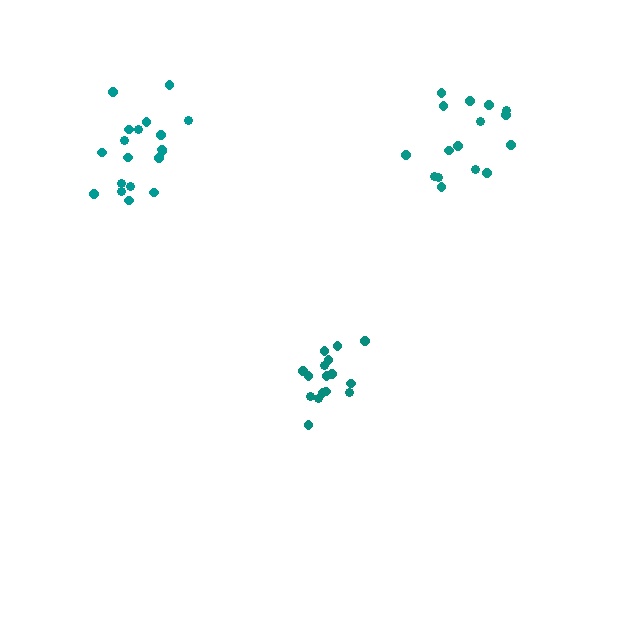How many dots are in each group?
Group 1: 16 dots, Group 2: 16 dots, Group 3: 19 dots (51 total).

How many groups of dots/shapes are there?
There are 3 groups.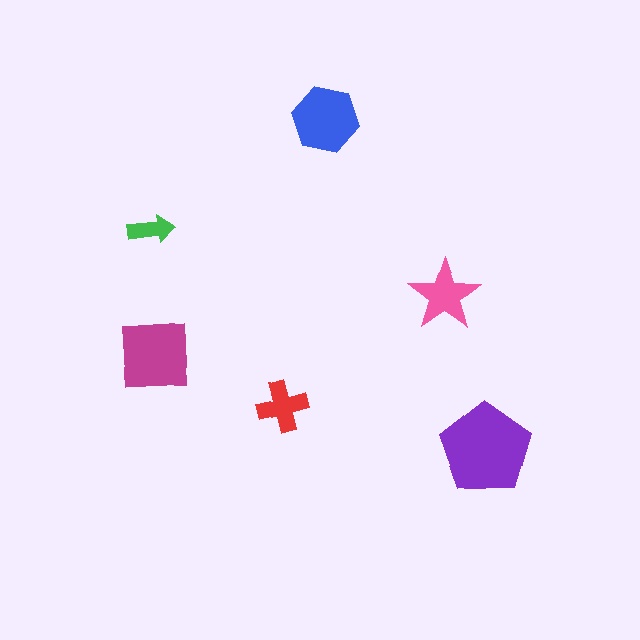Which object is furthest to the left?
The green arrow is leftmost.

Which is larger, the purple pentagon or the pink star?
The purple pentagon.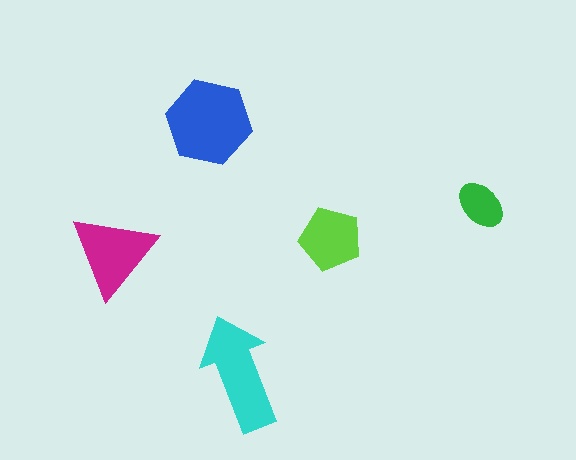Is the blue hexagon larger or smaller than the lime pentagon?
Larger.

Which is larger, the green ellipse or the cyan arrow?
The cyan arrow.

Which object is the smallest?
The green ellipse.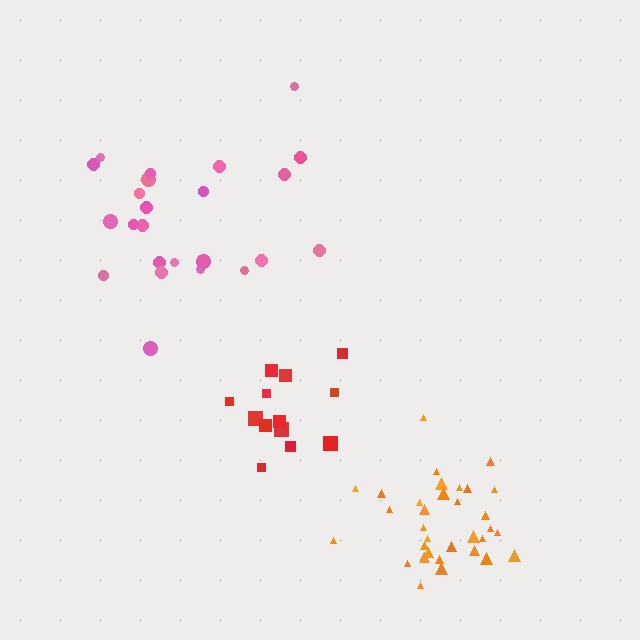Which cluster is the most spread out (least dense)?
Pink.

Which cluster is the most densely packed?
Orange.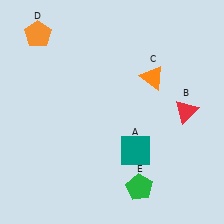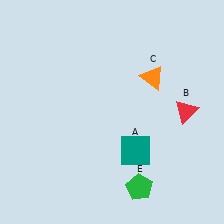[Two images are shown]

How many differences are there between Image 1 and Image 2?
There is 1 difference between the two images.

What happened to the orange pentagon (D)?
The orange pentagon (D) was removed in Image 2. It was in the top-left area of Image 1.